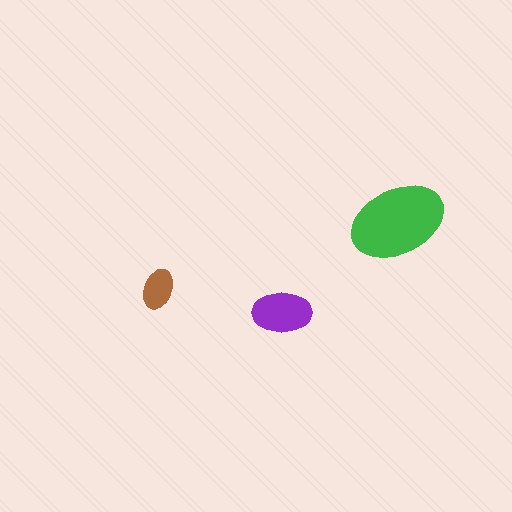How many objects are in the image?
There are 3 objects in the image.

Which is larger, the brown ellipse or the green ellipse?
The green one.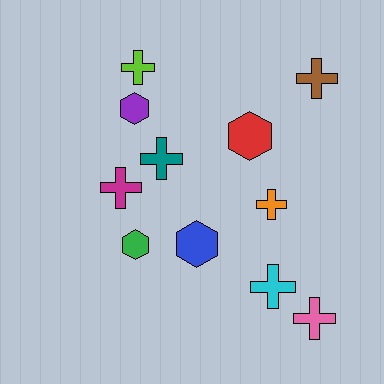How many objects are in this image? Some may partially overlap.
There are 11 objects.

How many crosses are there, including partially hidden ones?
There are 7 crosses.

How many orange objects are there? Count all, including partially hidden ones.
There is 1 orange object.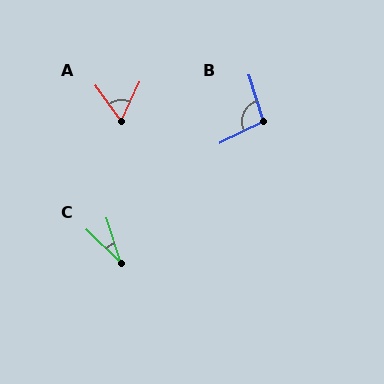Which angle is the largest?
B, at approximately 98 degrees.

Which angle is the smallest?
C, at approximately 28 degrees.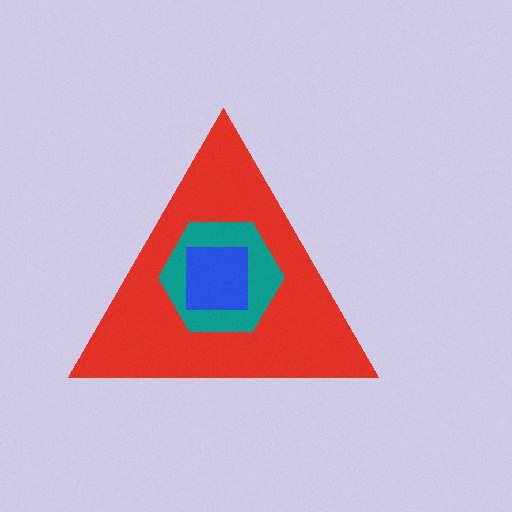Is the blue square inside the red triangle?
Yes.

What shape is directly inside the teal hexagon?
The blue square.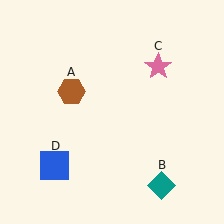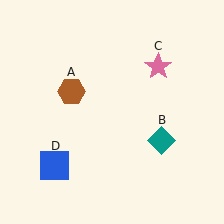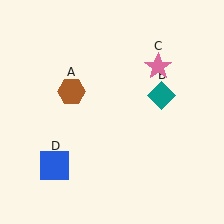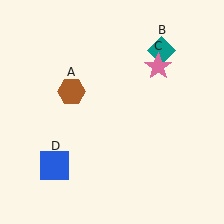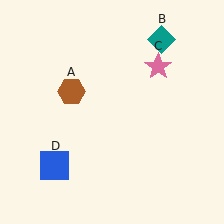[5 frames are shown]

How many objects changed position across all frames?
1 object changed position: teal diamond (object B).